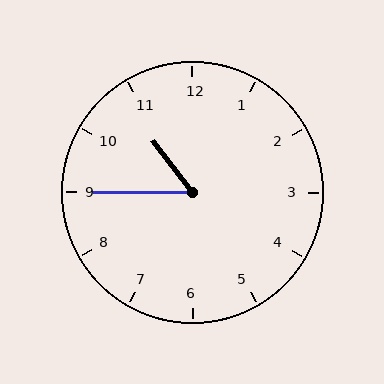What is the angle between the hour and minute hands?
Approximately 52 degrees.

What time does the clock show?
10:45.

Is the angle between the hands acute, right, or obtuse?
It is acute.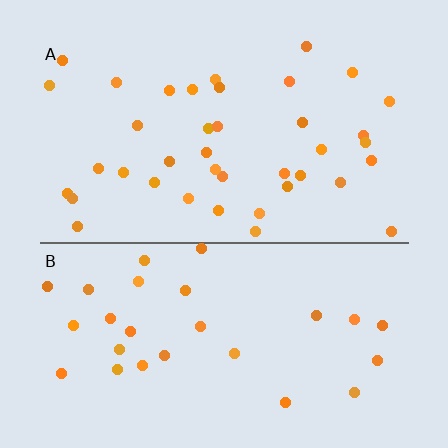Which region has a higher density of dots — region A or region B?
A (the top).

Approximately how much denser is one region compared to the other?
Approximately 1.4× — region A over region B.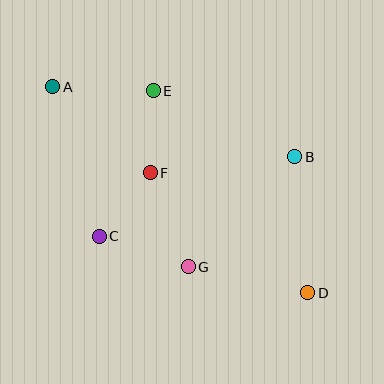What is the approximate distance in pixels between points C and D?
The distance between C and D is approximately 216 pixels.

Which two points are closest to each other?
Points C and F are closest to each other.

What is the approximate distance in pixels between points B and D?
The distance between B and D is approximately 137 pixels.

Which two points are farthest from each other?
Points A and D are farthest from each other.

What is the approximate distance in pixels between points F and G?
The distance between F and G is approximately 102 pixels.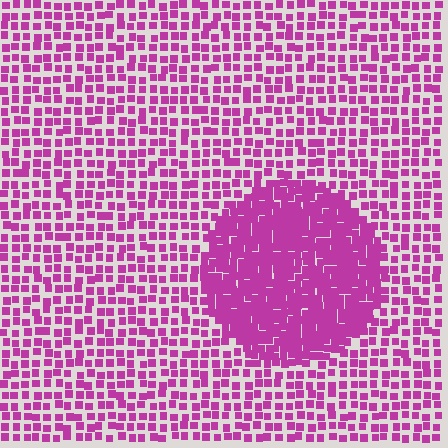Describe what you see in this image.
The image contains small magenta elements arranged at two different densities. A circle-shaped region is visible where the elements are more densely packed than the surrounding area.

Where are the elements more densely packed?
The elements are more densely packed inside the circle boundary.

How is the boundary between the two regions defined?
The boundary is defined by a change in element density (approximately 2.2x ratio). All elements are the same color, size, and shape.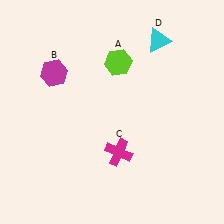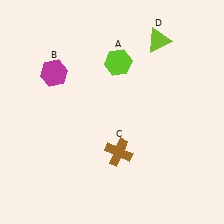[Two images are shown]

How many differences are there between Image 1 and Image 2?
There are 2 differences between the two images.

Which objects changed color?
C changed from magenta to brown. D changed from cyan to lime.